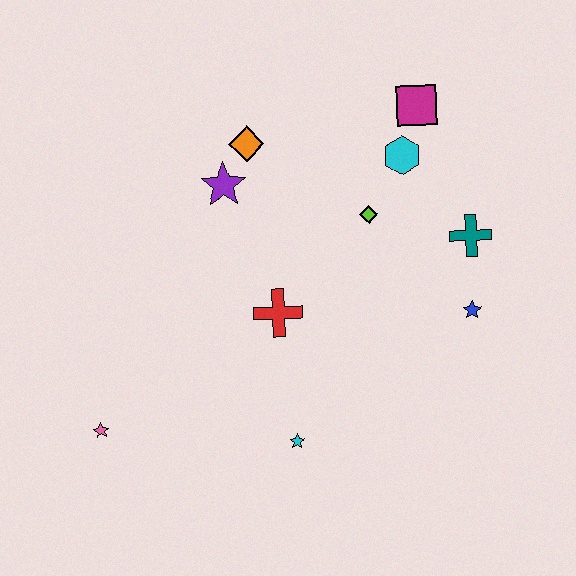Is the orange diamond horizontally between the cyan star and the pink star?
Yes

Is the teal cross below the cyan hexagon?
Yes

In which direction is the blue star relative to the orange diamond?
The blue star is to the right of the orange diamond.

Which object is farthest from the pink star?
The magenta square is farthest from the pink star.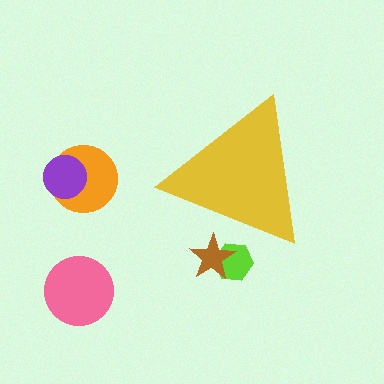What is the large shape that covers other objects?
A yellow triangle.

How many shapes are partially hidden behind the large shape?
2 shapes are partially hidden.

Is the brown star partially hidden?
Yes, the brown star is partially hidden behind the yellow triangle.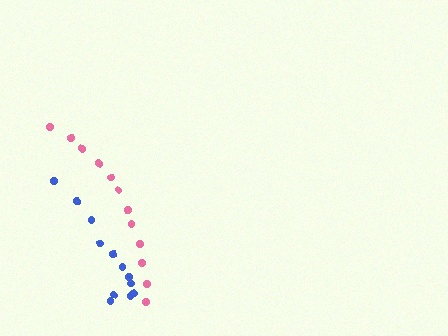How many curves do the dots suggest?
There are 2 distinct paths.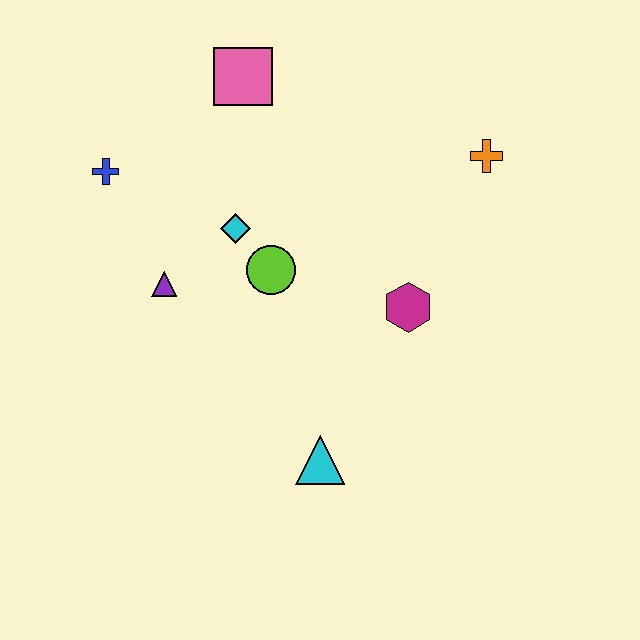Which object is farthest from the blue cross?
The orange cross is farthest from the blue cross.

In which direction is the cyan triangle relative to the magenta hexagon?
The cyan triangle is below the magenta hexagon.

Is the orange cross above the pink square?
No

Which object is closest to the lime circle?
The cyan diamond is closest to the lime circle.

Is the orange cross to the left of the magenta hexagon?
No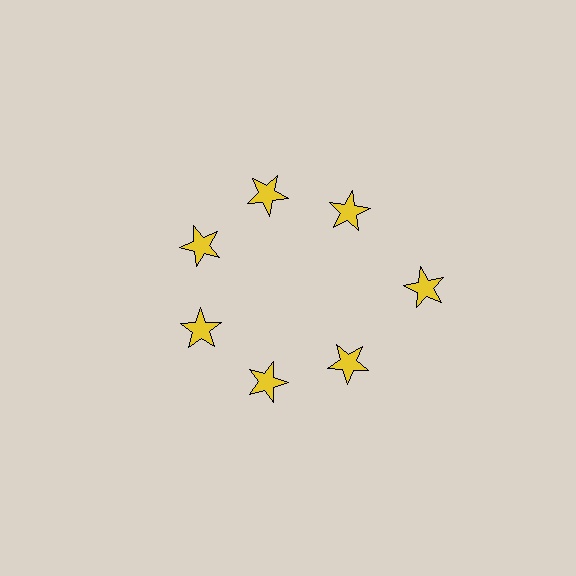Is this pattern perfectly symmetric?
No. The 7 yellow stars are arranged in a ring, but one element near the 3 o'clock position is pushed outward from the center, breaking the 7-fold rotational symmetry.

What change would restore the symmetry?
The symmetry would be restored by moving it inward, back onto the ring so that all 7 stars sit at equal angles and equal distance from the center.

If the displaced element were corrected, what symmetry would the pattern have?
It would have 7-fold rotational symmetry — the pattern would map onto itself every 51 degrees.